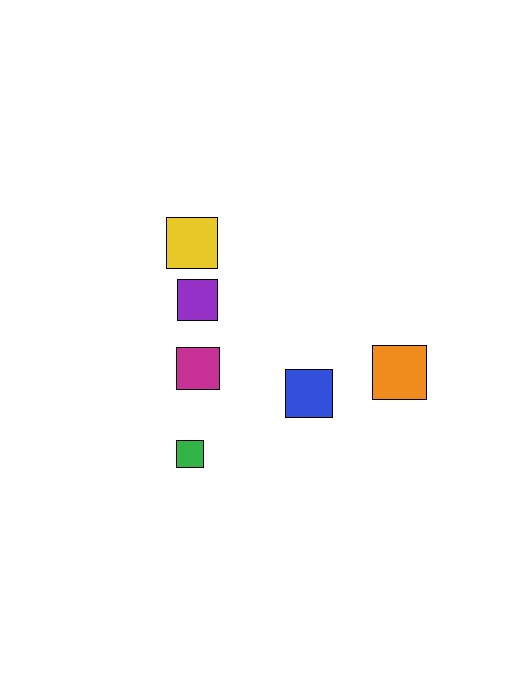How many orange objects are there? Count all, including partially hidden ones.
There is 1 orange object.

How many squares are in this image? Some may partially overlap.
There are 6 squares.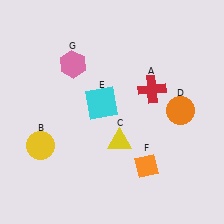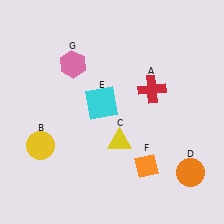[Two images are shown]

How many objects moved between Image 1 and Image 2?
1 object moved between the two images.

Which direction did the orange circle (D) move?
The orange circle (D) moved down.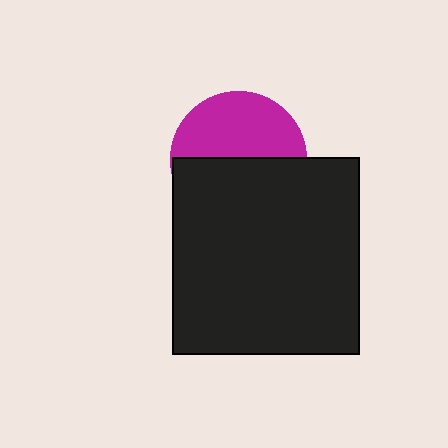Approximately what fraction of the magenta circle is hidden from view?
Roughly 52% of the magenta circle is hidden behind the black rectangle.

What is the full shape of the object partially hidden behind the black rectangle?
The partially hidden object is a magenta circle.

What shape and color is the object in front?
The object in front is a black rectangle.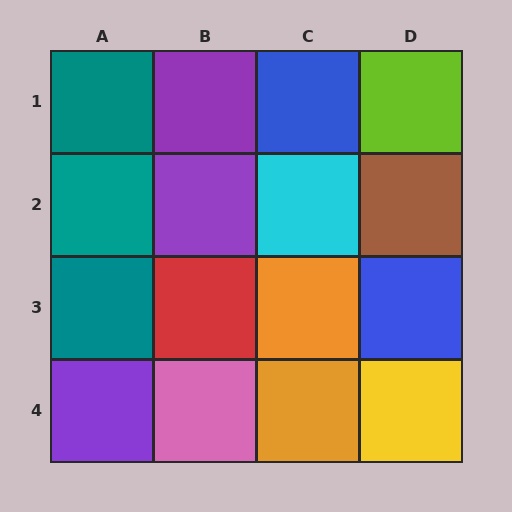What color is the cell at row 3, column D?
Blue.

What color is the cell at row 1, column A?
Teal.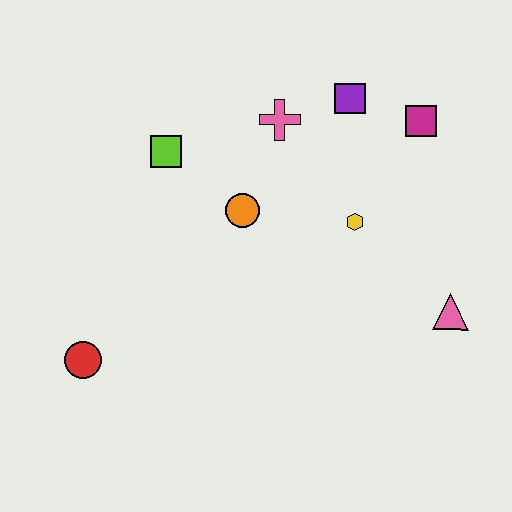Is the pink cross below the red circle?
No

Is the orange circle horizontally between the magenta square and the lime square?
Yes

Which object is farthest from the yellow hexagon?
The red circle is farthest from the yellow hexagon.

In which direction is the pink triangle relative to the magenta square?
The pink triangle is below the magenta square.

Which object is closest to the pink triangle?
The yellow hexagon is closest to the pink triangle.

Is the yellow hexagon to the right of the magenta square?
No